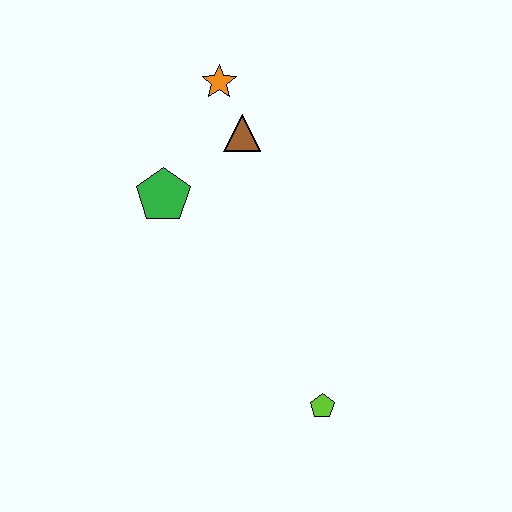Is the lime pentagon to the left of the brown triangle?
No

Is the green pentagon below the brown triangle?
Yes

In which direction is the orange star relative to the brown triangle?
The orange star is above the brown triangle.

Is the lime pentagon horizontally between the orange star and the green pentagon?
No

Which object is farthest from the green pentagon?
The lime pentagon is farthest from the green pentagon.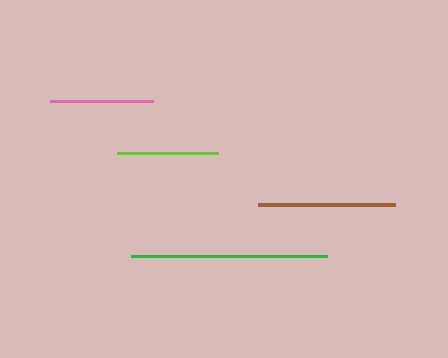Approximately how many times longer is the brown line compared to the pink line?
The brown line is approximately 1.3 times the length of the pink line.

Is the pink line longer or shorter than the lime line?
The pink line is longer than the lime line.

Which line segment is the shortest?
The lime line is the shortest at approximately 101 pixels.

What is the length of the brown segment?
The brown segment is approximately 137 pixels long.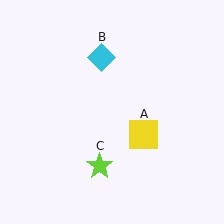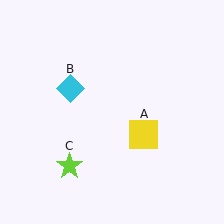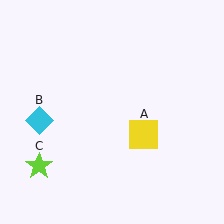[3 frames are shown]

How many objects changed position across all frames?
2 objects changed position: cyan diamond (object B), lime star (object C).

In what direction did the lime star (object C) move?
The lime star (object C) moved left.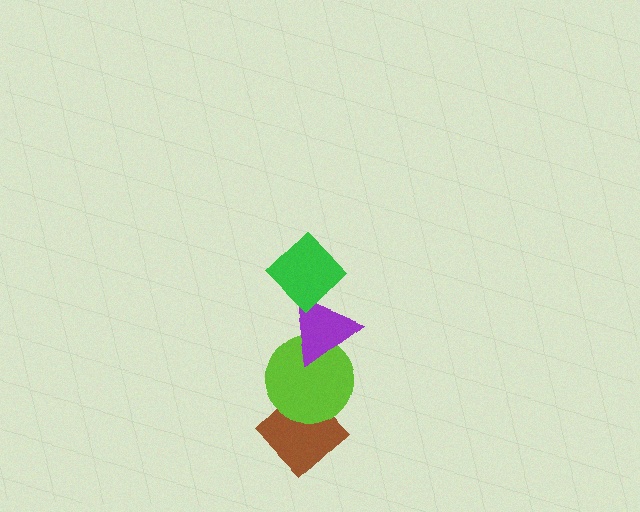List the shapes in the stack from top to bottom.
From top to bottom: the green diamond, the purple triangle, the lime circle, the brown diamond.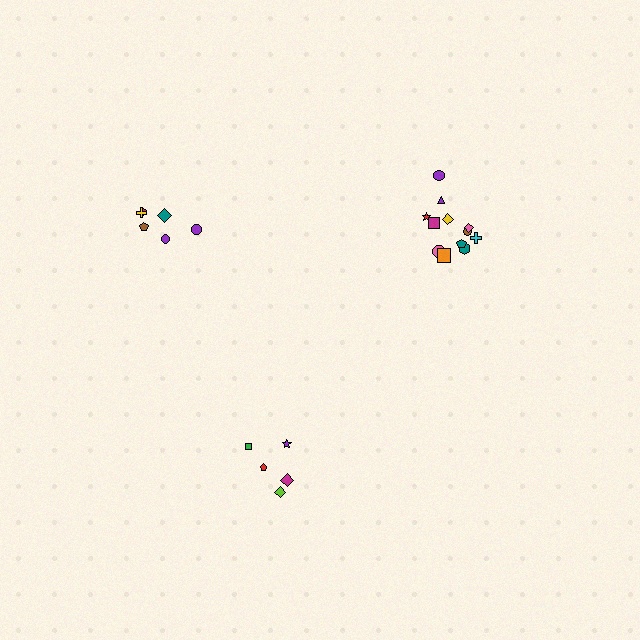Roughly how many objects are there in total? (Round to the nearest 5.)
Roughly 25 objects in total.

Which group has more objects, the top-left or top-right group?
The top-right group.